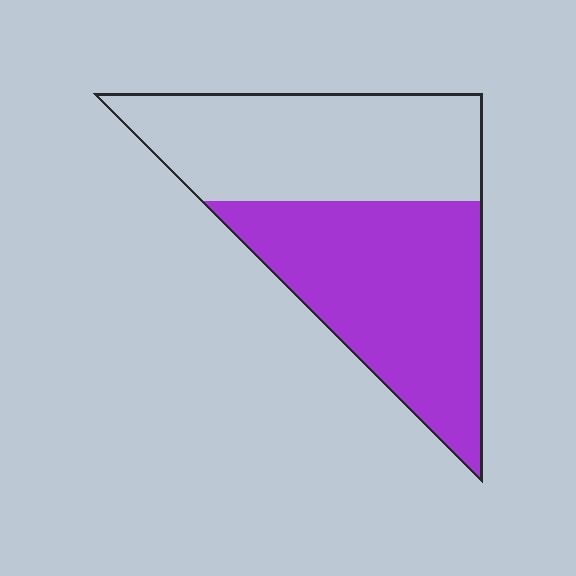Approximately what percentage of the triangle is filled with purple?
Approximately 50%.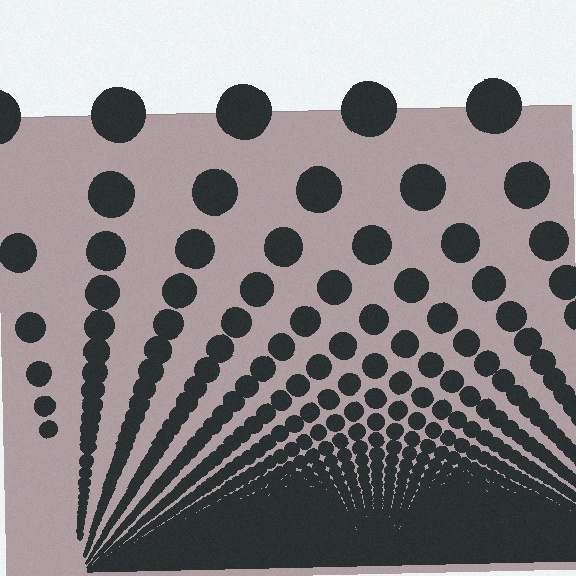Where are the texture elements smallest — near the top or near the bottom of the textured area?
Near the bottom.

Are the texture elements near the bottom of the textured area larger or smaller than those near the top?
Smaller. The gradient is inverted — elements near the bottom are smaller and denser.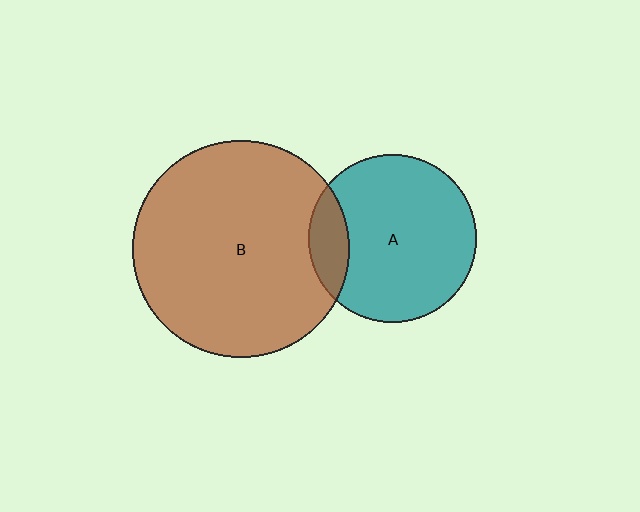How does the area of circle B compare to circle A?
Approximately 1.7 times.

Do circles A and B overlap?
Yes.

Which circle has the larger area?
Circle B (brown).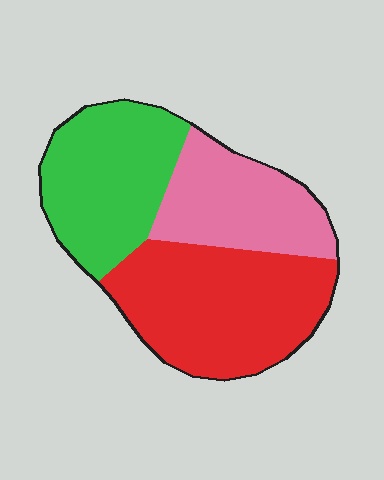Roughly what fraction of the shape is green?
Green covers about 30% of the shape.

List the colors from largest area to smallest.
From largest to smallest: red, green, pink.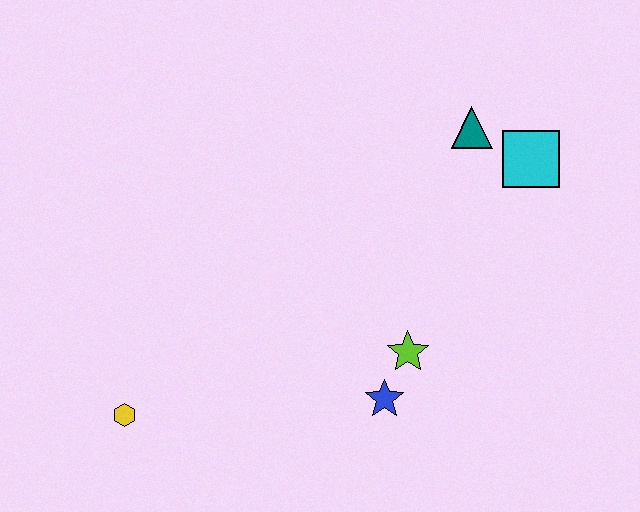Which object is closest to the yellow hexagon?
The blue star is closest to the yellow hexagon.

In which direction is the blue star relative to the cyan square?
The blue star is below the cyan square.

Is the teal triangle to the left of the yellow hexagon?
No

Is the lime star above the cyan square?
No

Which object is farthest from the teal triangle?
The yellow hexagon is farthest from the teal triangle.